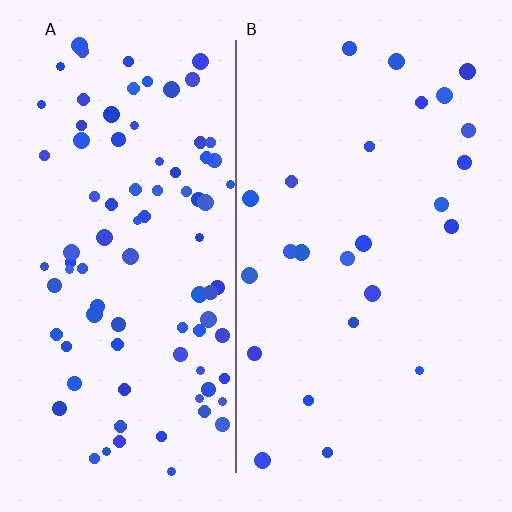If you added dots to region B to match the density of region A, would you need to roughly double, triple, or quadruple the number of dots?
Approximately quadruple.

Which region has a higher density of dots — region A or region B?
A (the left).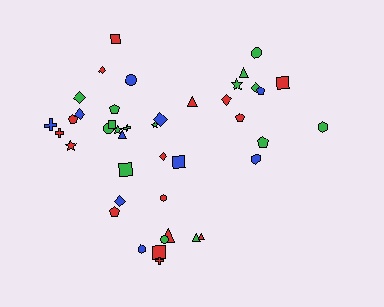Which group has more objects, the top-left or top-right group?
The top-left group.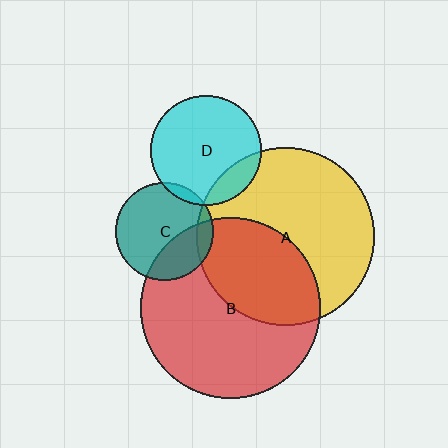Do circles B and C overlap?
Yes.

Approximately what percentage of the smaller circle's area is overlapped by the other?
Approximately 30%.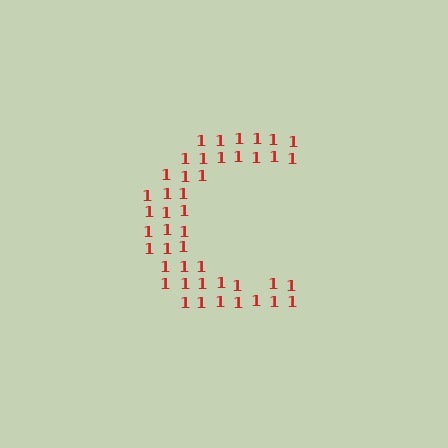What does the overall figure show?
The overall figure shows the letter C.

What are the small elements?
The small elements are digit 1's.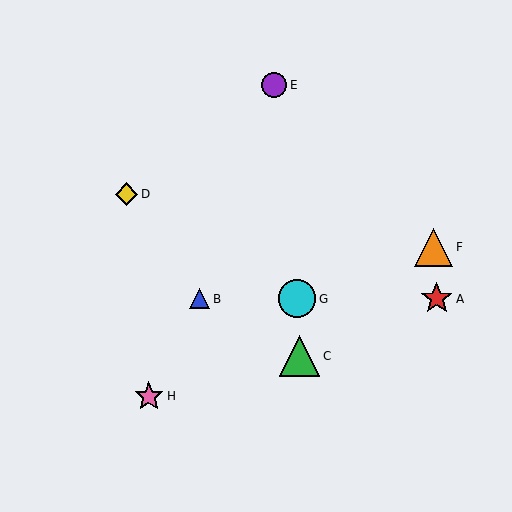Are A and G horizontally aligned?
Yes, both are at y≈299.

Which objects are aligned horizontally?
Objects A, B, G are aligned horizontally.